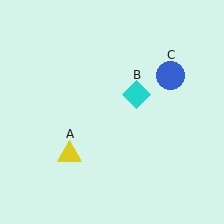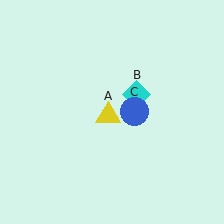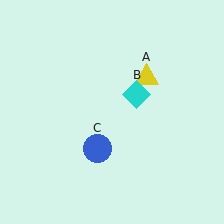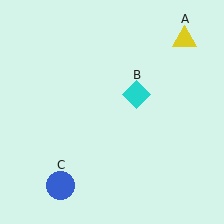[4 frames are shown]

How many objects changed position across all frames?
2 objects changed position: yellow triangle (object A), blue circle (object C).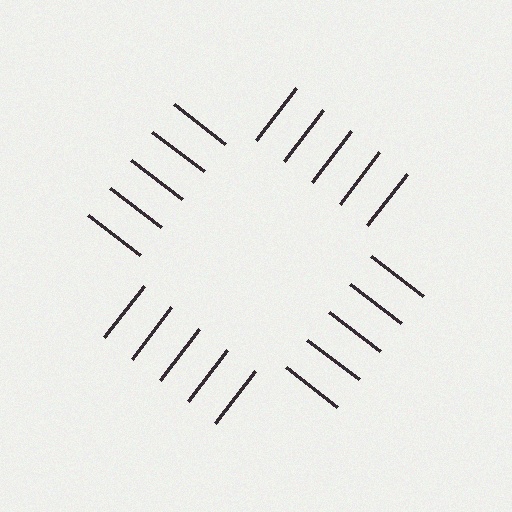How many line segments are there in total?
20 — 5 along each of the 4 edges.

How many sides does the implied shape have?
4 sides — the line-ends trace a square.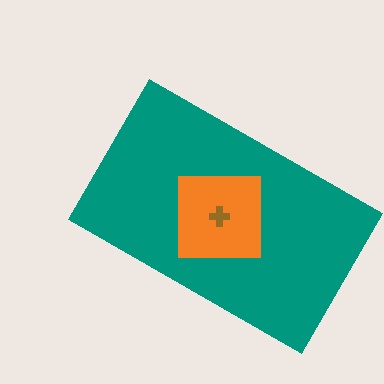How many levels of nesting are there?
3.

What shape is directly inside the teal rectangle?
The orange square.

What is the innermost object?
The brown cross.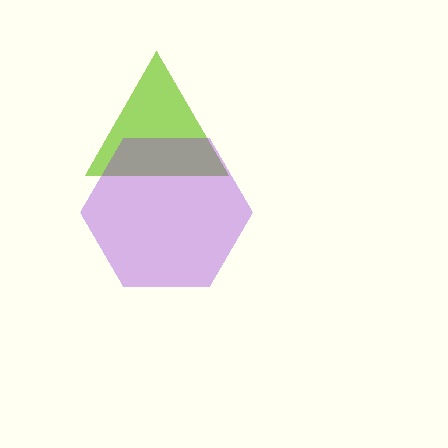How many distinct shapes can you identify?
There are 2 distinct shapes: a lime triangle, a purple hexagon.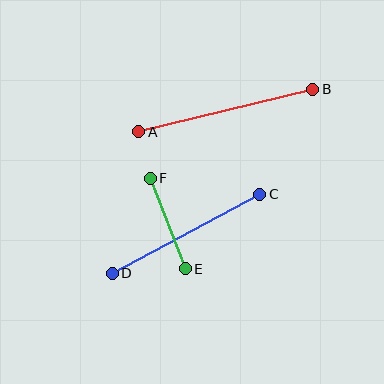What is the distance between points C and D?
The distance is approximately 167 pixels.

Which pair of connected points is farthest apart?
Points A and B are farthest apart.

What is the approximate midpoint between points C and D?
The midpoint is at approximately (186, 234) pixels.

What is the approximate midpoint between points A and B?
The midpoint is at approximately (226, 110) pixels.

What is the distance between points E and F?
The distance is approximately 97 pixels.